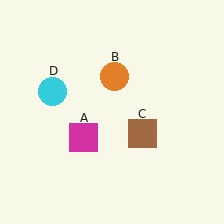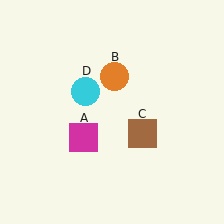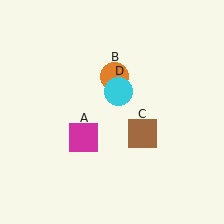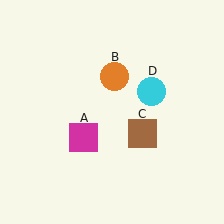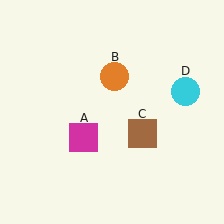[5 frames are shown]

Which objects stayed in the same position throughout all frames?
Magenta square (object A) and orange circle (object B) and brown square (object C) remained stationary.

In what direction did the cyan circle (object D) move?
The cyan circle (object D) moved right.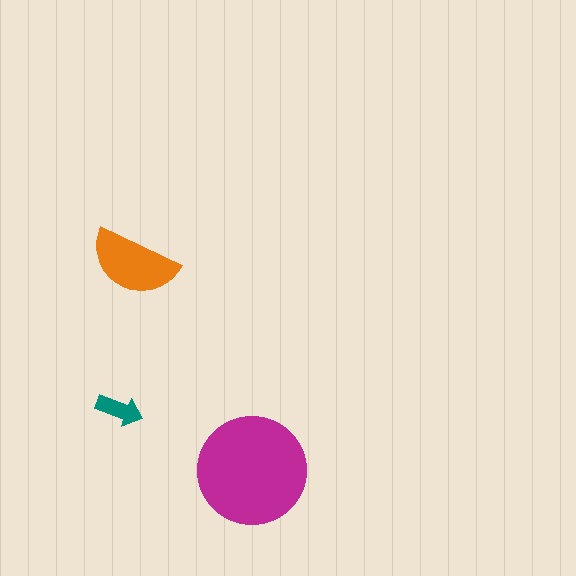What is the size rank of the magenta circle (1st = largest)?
1st.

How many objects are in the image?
There are 3 objects in the image.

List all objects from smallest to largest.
The teal arrow, the orange semicircle, the magenta circle.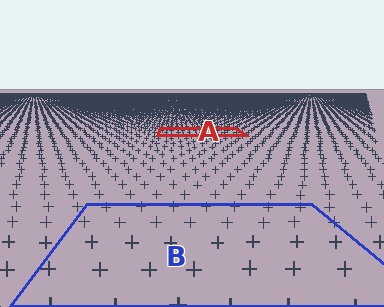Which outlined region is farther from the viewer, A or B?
Region A is farther from the viewer — the texture elements inside it appear smaller and more densely packed.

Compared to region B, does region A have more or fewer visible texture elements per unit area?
Region A has more texture elements per unit area — they are packed more densely because it is farther away.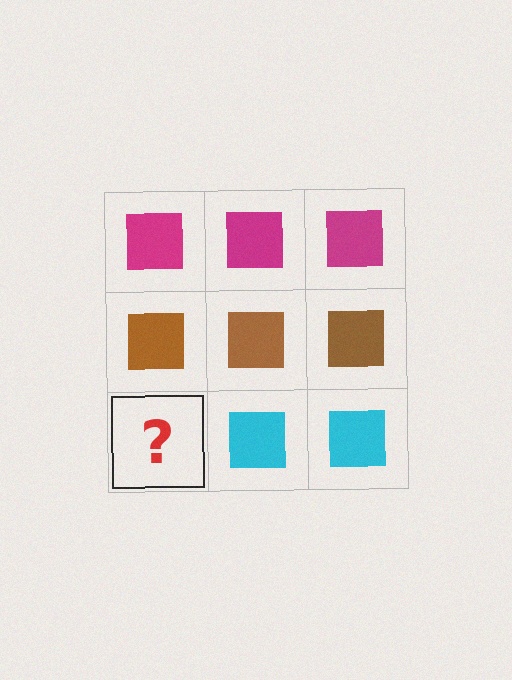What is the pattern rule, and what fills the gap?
The rule is that each row has a consistent color. The gap should be filled with a cyan square.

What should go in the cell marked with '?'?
The missing cell should contain a cyan square.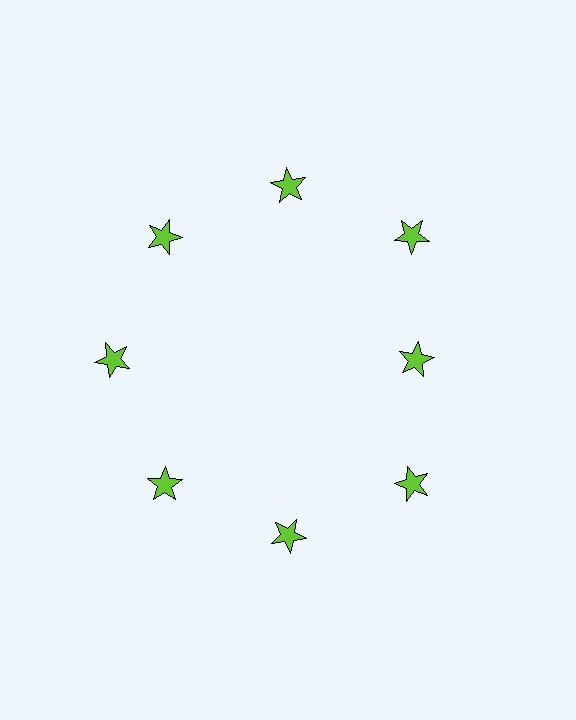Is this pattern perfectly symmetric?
No. The 8 lime stars are arranged in a ring, but one element near the 3 o'clock position is pulled inward toward the center, breaking the 8-fold rotational symmetry.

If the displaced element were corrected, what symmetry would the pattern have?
It would have 8-fold rotational symmetry — the pattern would map onto itself every 45 degrees.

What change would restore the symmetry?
The symmetry would be restored by moving it outward, back onto the ring so that all 8 stars sit at equal angles and equal distance from the center.